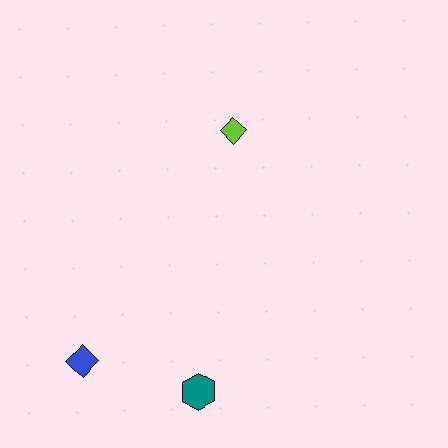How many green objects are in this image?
There are no green objects.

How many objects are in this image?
There are 3 objects.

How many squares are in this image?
There are no squares.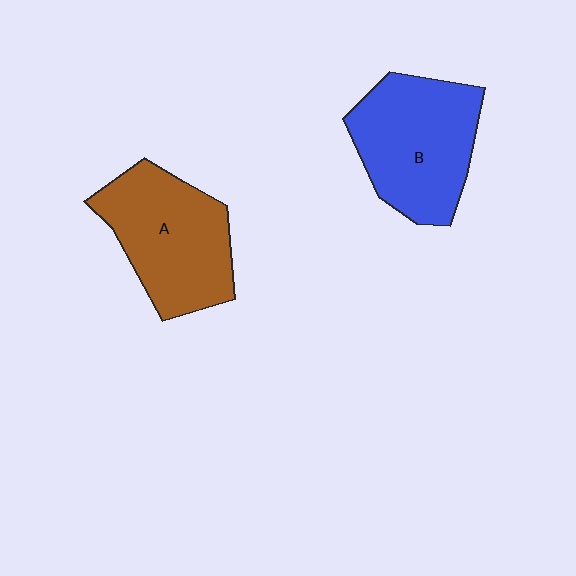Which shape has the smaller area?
Shape A (brown).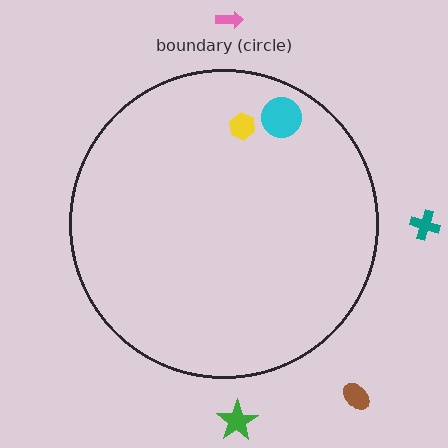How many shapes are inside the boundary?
2 inside, 4 outside.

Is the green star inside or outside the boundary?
Outside.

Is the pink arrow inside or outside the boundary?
Outside.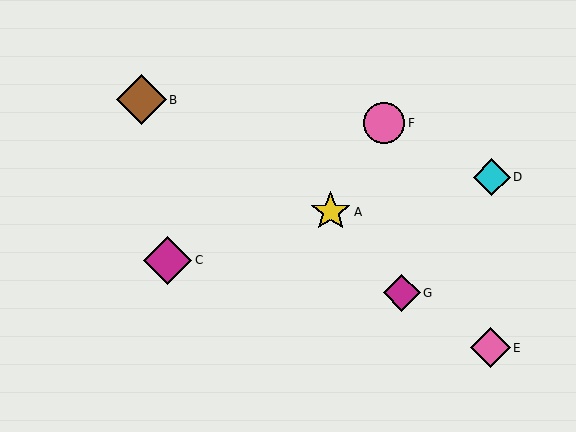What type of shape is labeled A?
Shape A is a yellow star.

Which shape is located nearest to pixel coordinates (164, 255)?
The magenta diamond (labeled C) at (167, 260) is nearest to that location.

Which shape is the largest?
The brown diamond (labeled B) is the largest.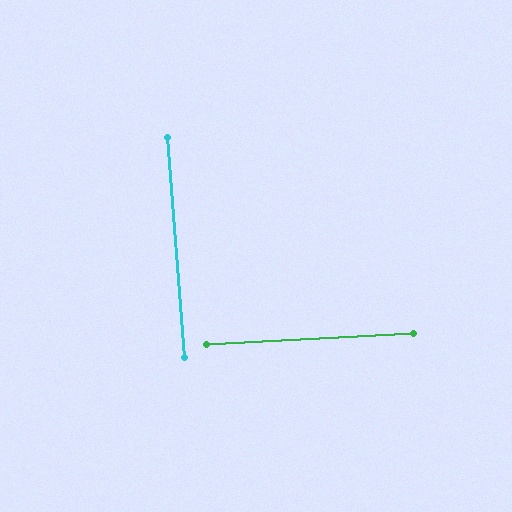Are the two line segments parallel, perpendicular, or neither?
Perpendicular — they meet at approximately 89°.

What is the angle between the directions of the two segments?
Approximately 89 degrees.